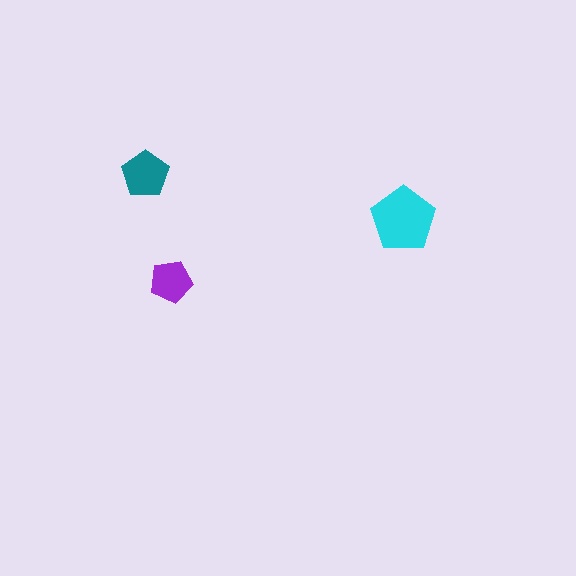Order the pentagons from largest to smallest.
the cyan one, the teal one, the purple one.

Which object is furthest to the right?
The cyan pentagon is rightmost.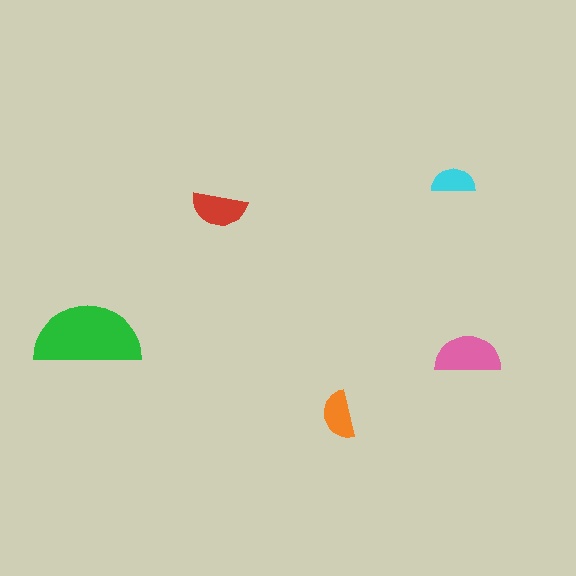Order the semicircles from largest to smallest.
the green one, the pink one, the red one, the orange one, the cyan one.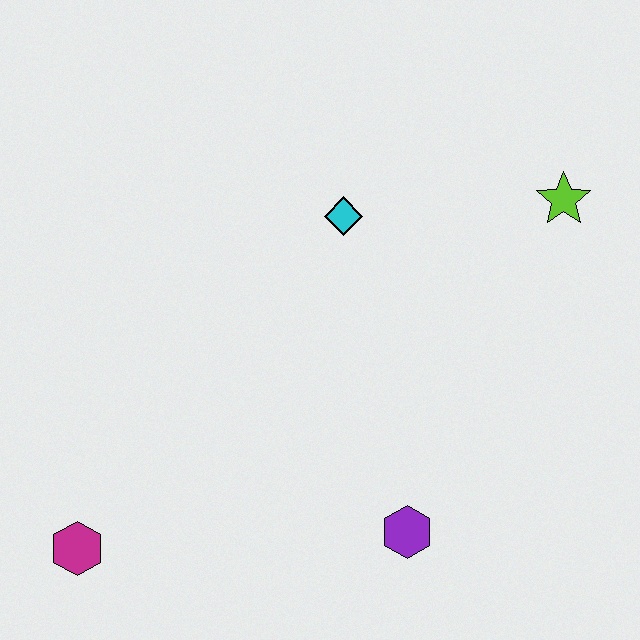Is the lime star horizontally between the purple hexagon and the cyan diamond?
No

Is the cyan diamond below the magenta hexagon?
No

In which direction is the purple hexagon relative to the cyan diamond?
The purple hexagon is below the cyan diamond.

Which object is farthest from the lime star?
The magenta hexagon is farthest from the lime star.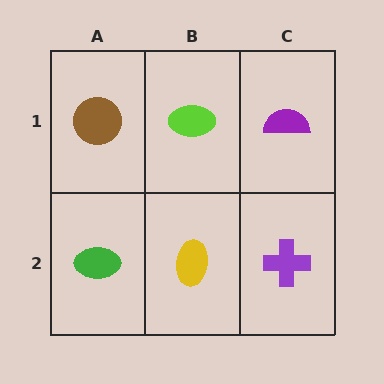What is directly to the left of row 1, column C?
A lime ellipse.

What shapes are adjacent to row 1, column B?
A yellow ellipse (row 2, column B), a brown circle (row 1, column A), a purple semicircle (row 1, column C).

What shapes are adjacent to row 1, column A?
A green ellipse (row 2, column A), a lime ellipse (row 1, column B).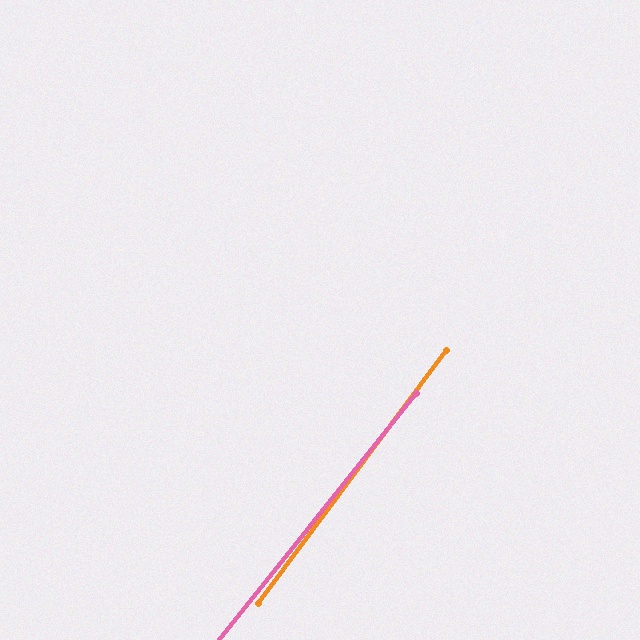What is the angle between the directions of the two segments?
Approximately 2 degrees.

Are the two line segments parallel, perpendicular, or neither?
Parallel — their directions differ by only 1.9°.